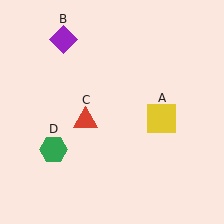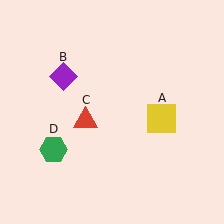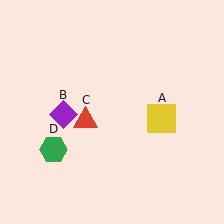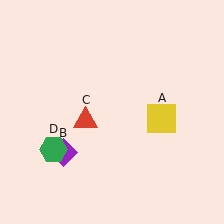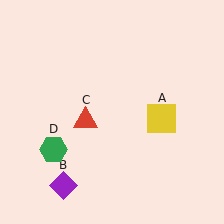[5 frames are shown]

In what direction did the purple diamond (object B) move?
The purple diamond (object B) moved down.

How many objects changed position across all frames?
1 object changed position: purple diamond (object B).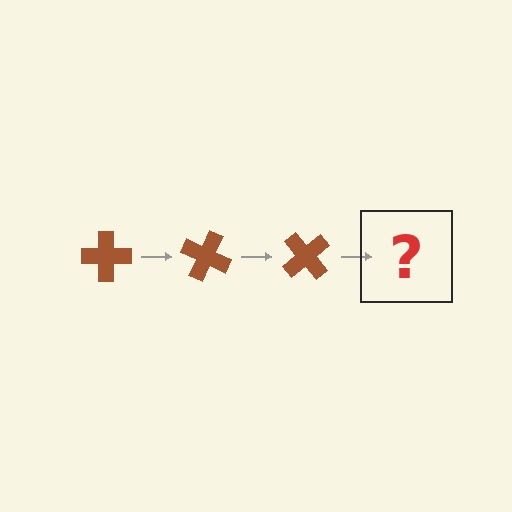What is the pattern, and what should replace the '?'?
The pattern is that the cross rotates 25 degrees each step. The '?' should be a brown cross rotated 75 degrees.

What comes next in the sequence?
The next element should be a brown cross rotated 75 degrees.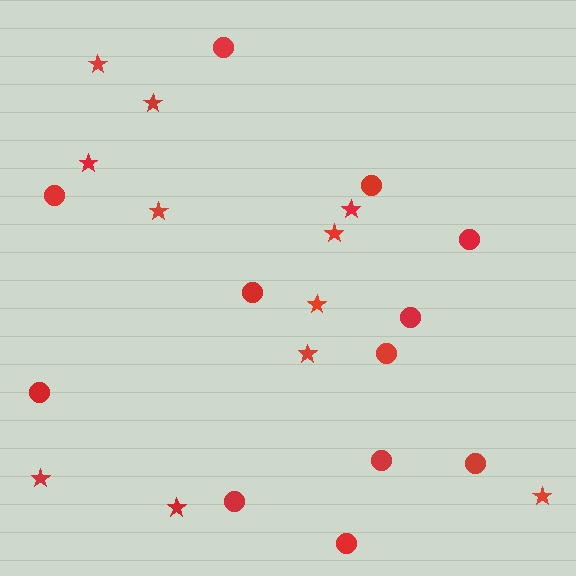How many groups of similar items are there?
There are 2 groups: one group of stars (11) and one group of circles (12).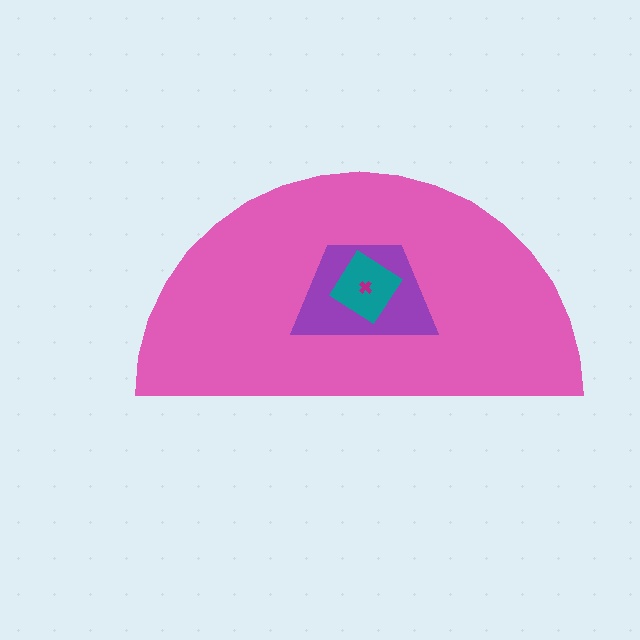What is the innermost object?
The magenta cross.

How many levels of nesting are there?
4.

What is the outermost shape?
The pink semicircle.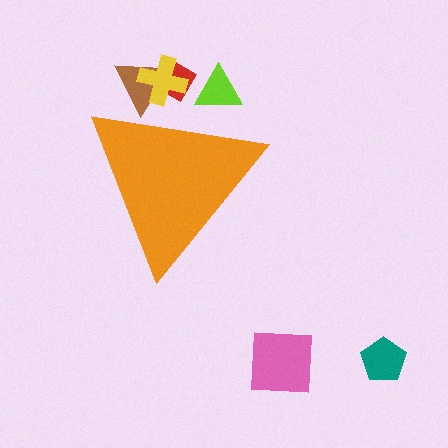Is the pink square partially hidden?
No, the pink square is fully visible.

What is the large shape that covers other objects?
An orange triangle.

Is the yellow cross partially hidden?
Yes, the yellow cross is partially hidden behind the orange triangle.